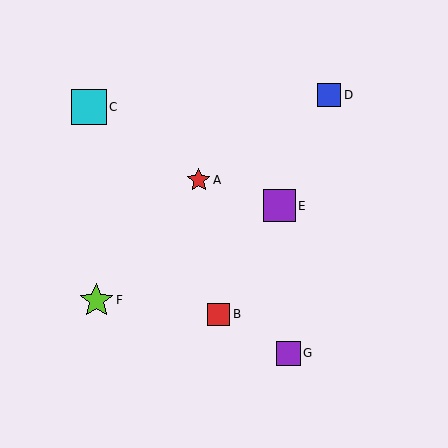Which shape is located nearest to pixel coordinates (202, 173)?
The red star (labeled A) at (199, 180) is nearest to that location.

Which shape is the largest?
The cyan square (labeled C) is the largest.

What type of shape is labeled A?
Shape A is a red star.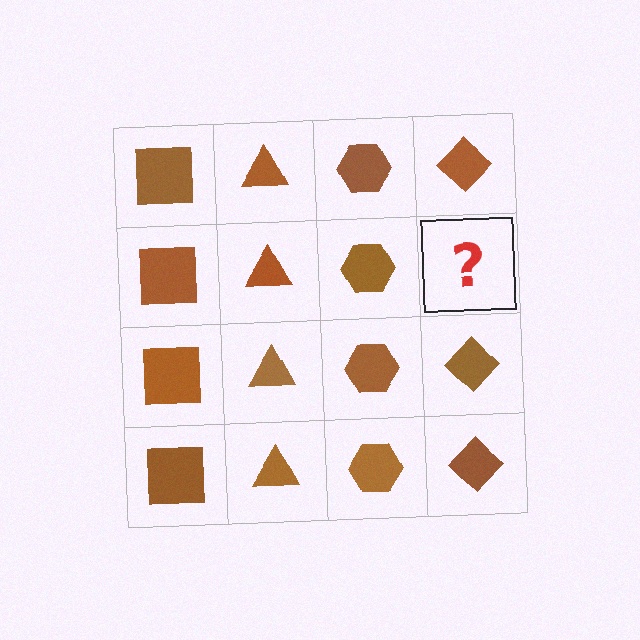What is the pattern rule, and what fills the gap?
The rule is that each column has a consistent shape. The gap should be filled with a brown diamond.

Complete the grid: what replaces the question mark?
The question mark should be replaced with a brown diamond.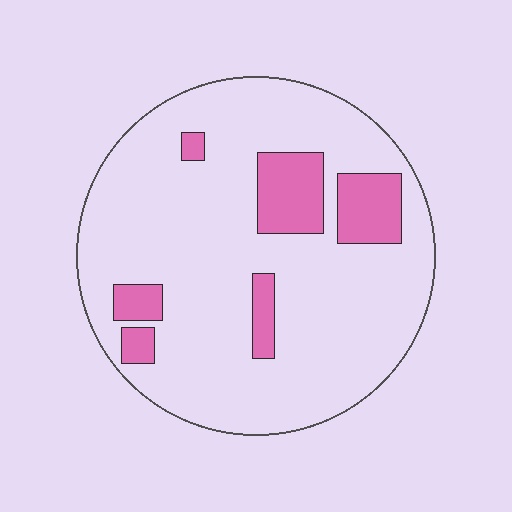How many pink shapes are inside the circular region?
6.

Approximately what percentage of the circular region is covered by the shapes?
Approximately 15%.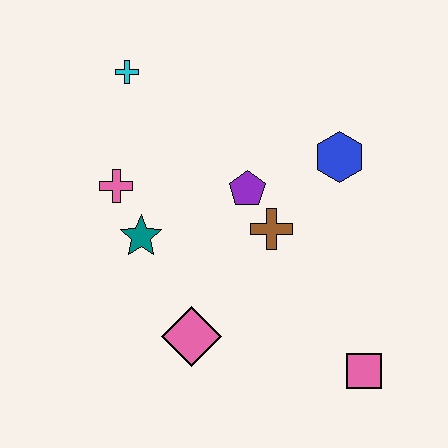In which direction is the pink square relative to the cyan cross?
The pink square is below the cyan cross.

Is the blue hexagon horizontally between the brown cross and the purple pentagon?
No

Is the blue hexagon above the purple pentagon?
Yes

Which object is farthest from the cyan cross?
The pink square is farthest from the cyan cross.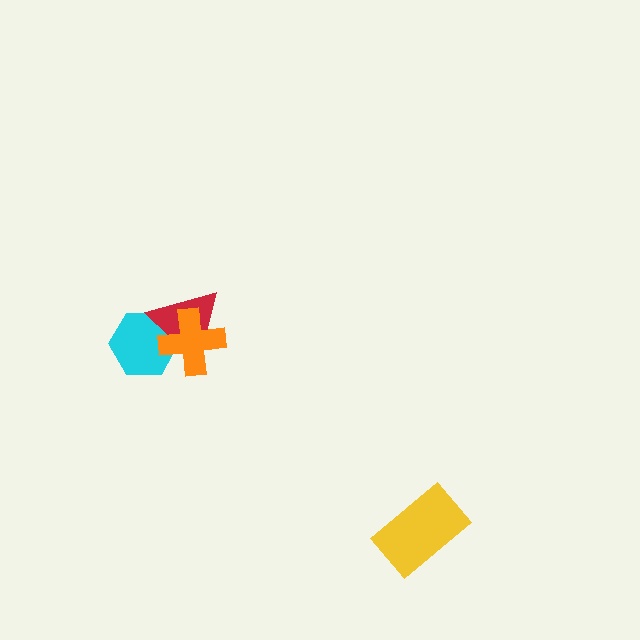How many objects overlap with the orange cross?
2 objects overlap with the orange cross.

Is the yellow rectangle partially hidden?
No, no other shape covers it.